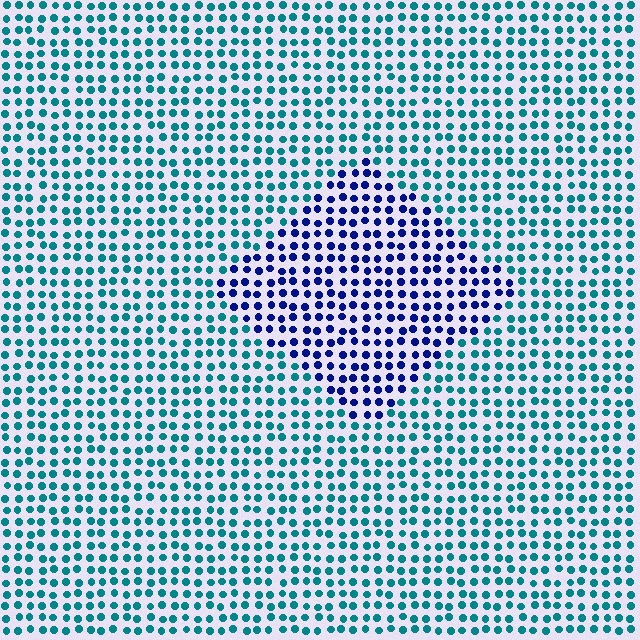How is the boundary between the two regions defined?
The boundary is defined purely by a slight shift in hue (about 52 degrees). Spacing, size, and orientation are identical on both sides.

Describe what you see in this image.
The image is filled with small teal elements in a uniform arrangement. A diamond-shaped region is visible where the elements are tinted to a slightly different hue, forming a subtle color boundary.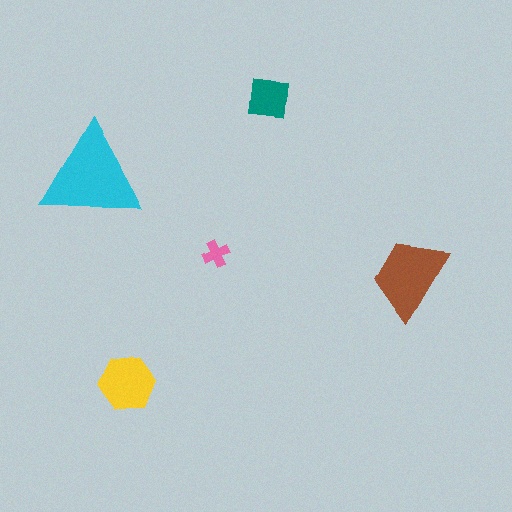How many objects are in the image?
There are 5 objects in the image.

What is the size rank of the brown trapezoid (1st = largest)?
2nd.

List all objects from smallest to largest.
The pink cross, the teal square, the yellow hexagon, the brown trapezoid, the cyan triangle.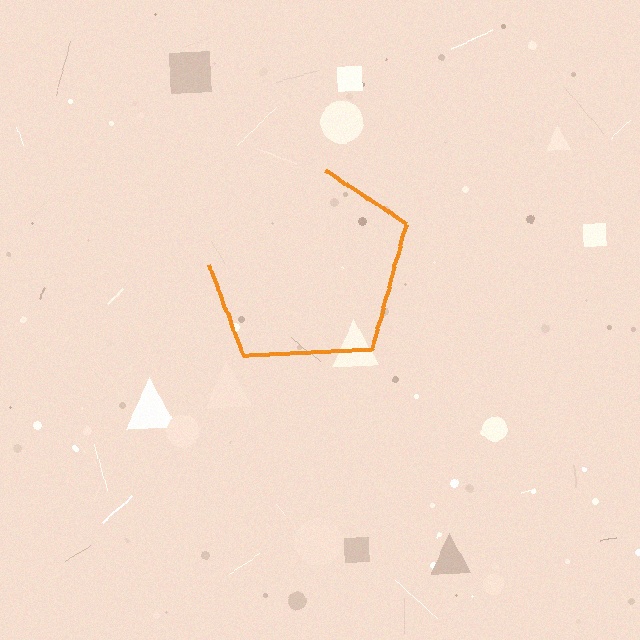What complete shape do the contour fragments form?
The contour fragments form a pentagon.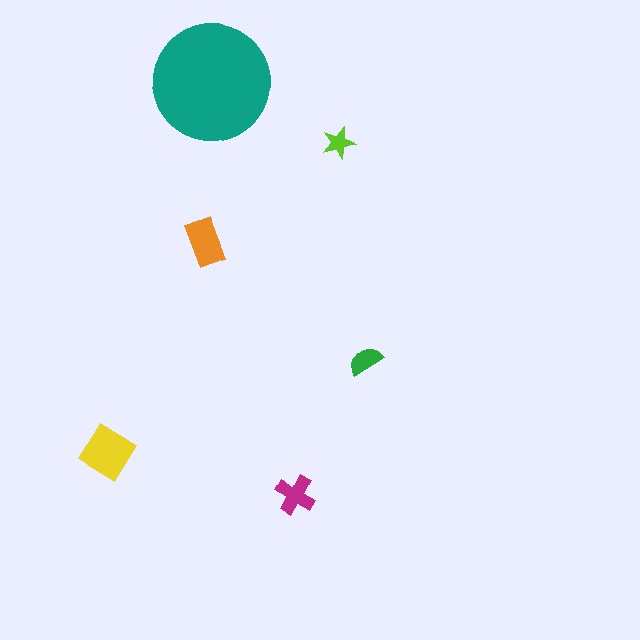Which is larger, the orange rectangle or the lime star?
The orange rectangle.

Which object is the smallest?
The lime star.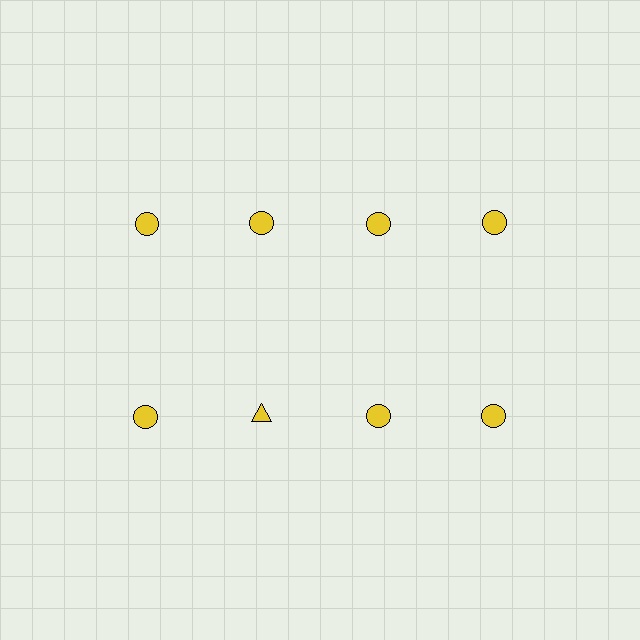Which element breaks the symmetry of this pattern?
The yellow triangle in the second row, second from left column breaks the symmetry. All other shapes are yellow circles.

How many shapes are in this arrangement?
There are 8 shapes arranged in a grid pattern.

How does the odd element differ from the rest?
It has a different shape: triangle instead of circle.